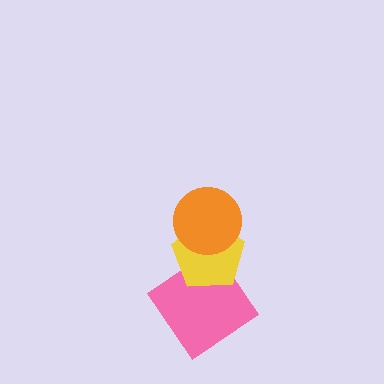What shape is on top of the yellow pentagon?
The orange circle is on top of the yellow pentagon.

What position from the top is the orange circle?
The orange circle is 1st from the top.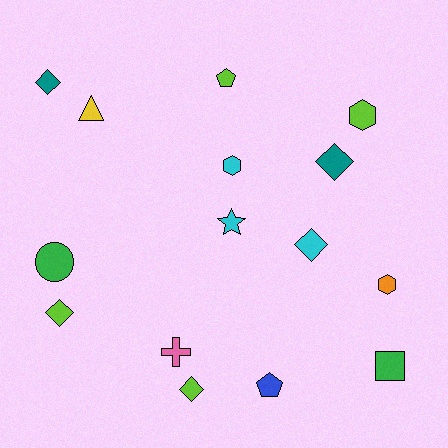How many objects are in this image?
There are 15 objects.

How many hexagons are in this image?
There are 3 hexagons.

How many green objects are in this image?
There are 2 green objects.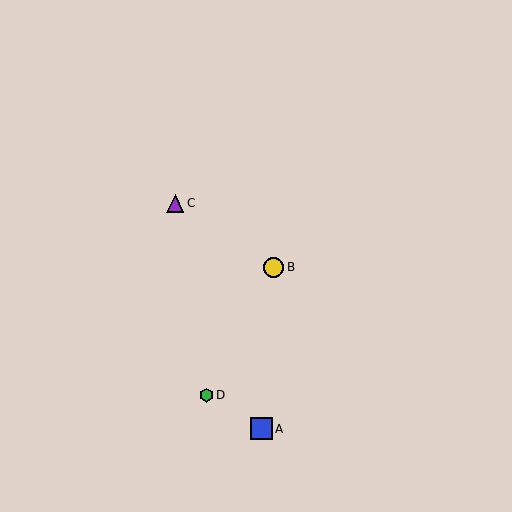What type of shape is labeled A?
Shape A is a blue square.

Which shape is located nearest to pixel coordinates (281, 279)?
The yellow circle (labeled B) at (274, 267) is nearest to that location.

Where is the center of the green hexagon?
The center of the green hexagon is at (207, 395).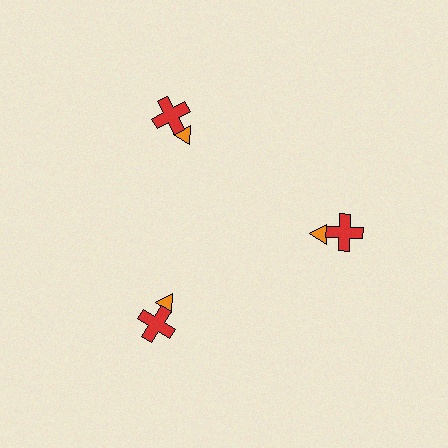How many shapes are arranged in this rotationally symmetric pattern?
There are 6 shapes, arranged in 3 groups of 2.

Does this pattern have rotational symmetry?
Yes, this pattern has 3-fold rotational symmetry. It looks the same after rotating 120 degrees around the center.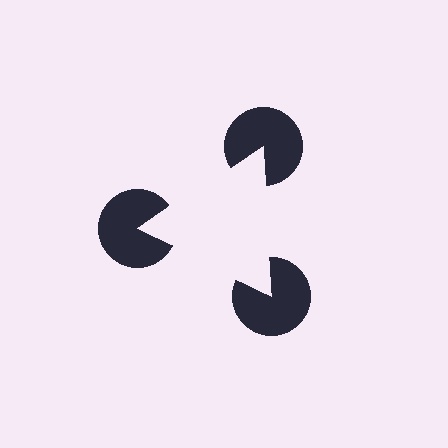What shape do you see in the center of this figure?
An illusory triangle — its edges are inferred from the aligned wedge cuts in the pac-man discs, not physically drawn.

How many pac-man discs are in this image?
There are 3 — one at each vertex of the illusory triangle.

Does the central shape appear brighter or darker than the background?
It typically appears slightly brighter than the background, even though no actual brightness change is drawn.